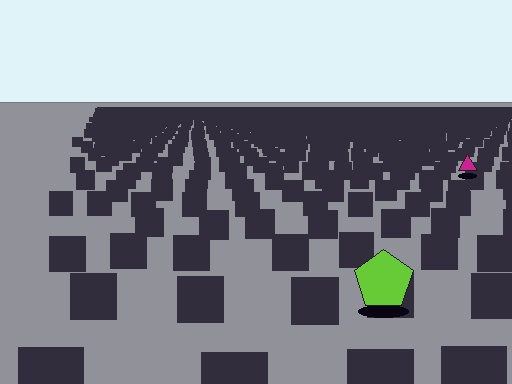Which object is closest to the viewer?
The lime pentagon is closest. The texture marks near it are larger and more spread out.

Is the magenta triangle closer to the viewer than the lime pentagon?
No. The lime pentagon is closer — you can tell from the texture gradient: the ground texture is coarser near it.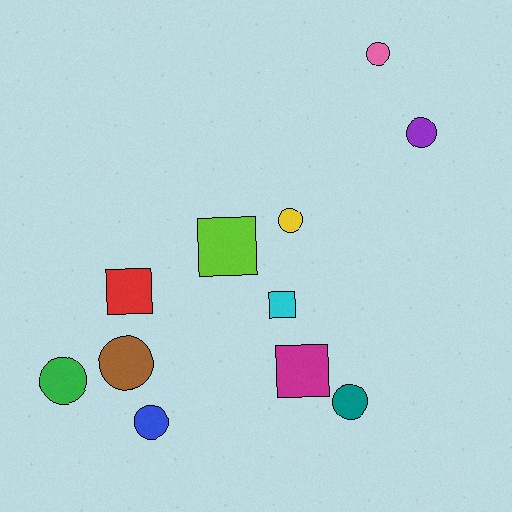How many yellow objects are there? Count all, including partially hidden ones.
There is 1 yellow object.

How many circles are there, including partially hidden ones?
There are 7 circles.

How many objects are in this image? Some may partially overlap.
There are 11 objects.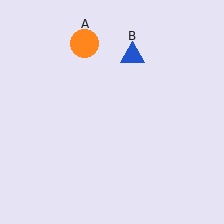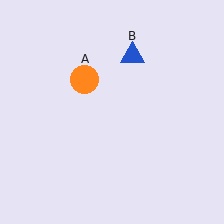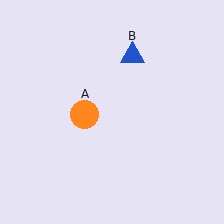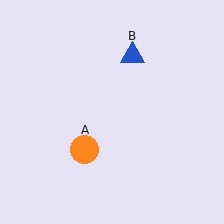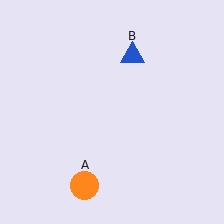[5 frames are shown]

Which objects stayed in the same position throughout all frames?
Blue triangle (object B) remained stationary.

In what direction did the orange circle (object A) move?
The orange circle (object A) moved down.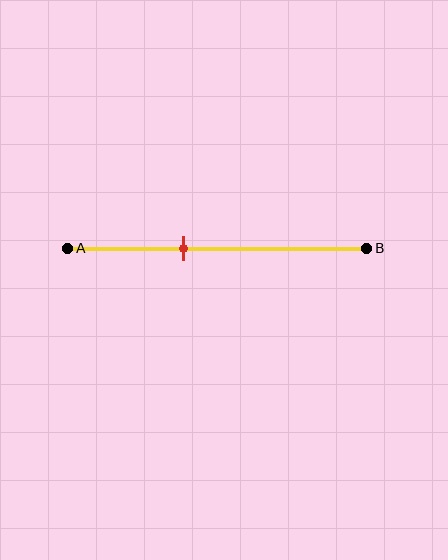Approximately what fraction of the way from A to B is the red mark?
The red mark is approximately 40% of the way from A to B.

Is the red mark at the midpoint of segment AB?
No, the mark is at about 40% from A, not at the 50% midpoint.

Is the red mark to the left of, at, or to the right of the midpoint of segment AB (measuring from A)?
The red mark is to the left of the midpoint of segment AB.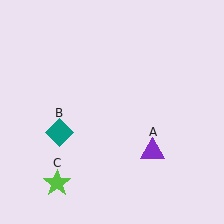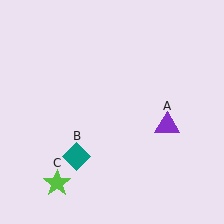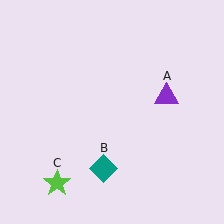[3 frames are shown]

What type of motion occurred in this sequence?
The purple triangle (object A), teal diamond (object B) rotated counterclockwise around the center of the scene.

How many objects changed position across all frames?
2 objects changed position: purple triangle (object A), teal diamond (object B).